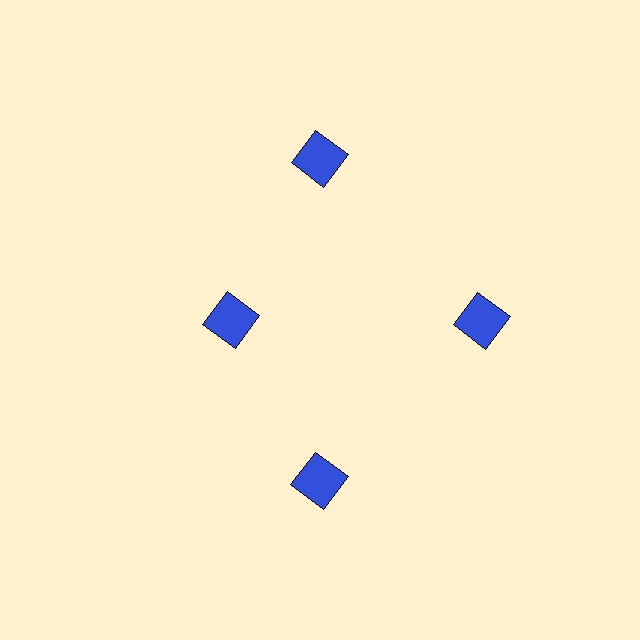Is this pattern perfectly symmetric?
No. The 4 blue squares are arranged in a ring, but one element near the 9 o'clock position is pulled inward toward the center, breaking the 4-fold rotational symmetry.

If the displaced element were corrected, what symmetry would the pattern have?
It would have 4-fold rotational symmetry — the pattern would map onto itself every 90 degrees.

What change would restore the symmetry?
The symmetry would be restored by moving it outward, back onto the ring so that all 4 squares sit at equal angles and equal distance from the center.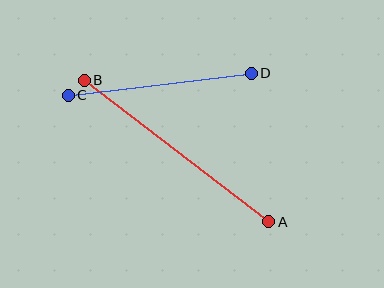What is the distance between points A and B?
The distance is approximately 233 pixels.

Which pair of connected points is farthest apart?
Points A and B are farthest apart.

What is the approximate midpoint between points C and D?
The midpoint is at approximately (160, 84) pixels.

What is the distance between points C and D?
The distance is approximately 184 pixels.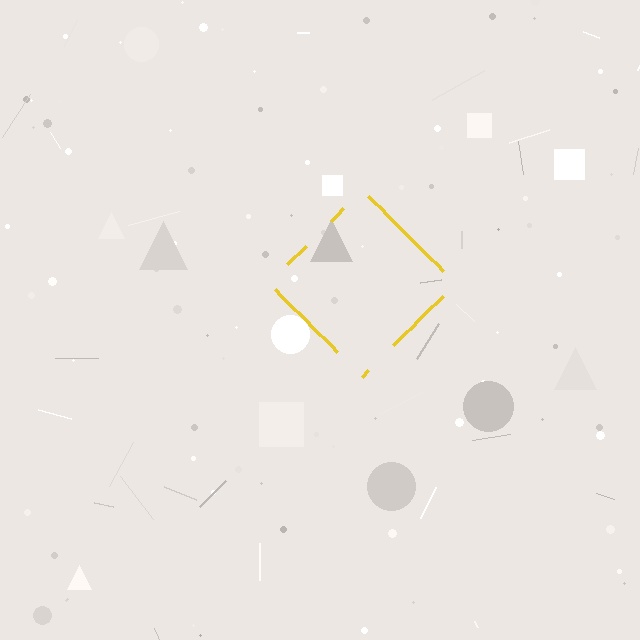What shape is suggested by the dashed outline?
The dashed outline suggests a diamond.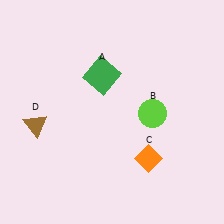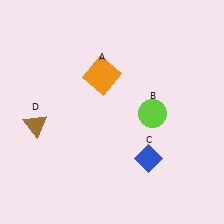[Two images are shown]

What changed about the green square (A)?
In Image 1, A is green. In Image 2, it changed to orange.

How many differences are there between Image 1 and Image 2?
There are 2 differences between the two images.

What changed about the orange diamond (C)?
In Image 1, C is orange. In Image 2, it changed to blue.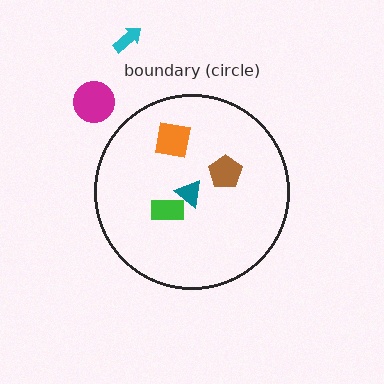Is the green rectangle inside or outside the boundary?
Inside.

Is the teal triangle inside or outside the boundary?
Inside.